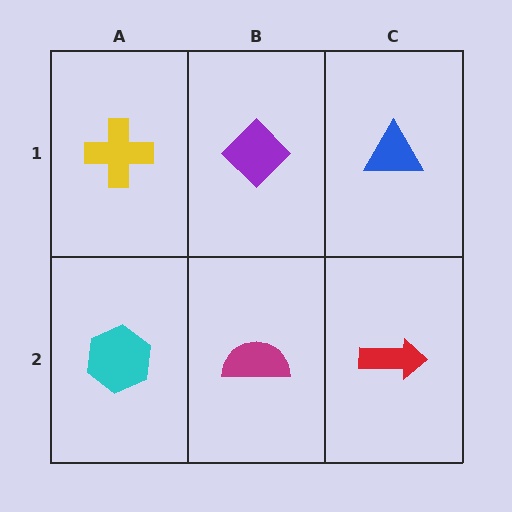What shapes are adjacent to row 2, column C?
A blue triangle (row 1, column C), a magenta semicircle (row 2, column B).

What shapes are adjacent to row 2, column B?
A purple diamond (row 1, column B), a cyan hexagon (row 2, column A), a red arrow (row 2, column C).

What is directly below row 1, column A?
A cyan hexagon.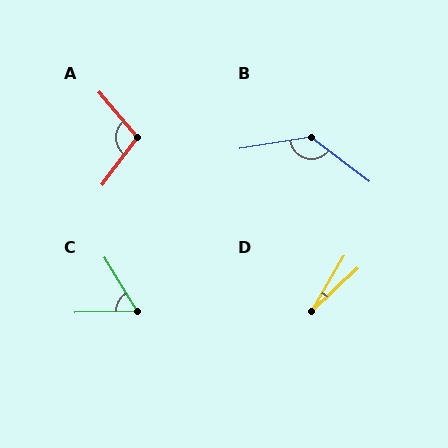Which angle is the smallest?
D, at approximately 17 degrees.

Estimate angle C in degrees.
Approximately 61 degrees.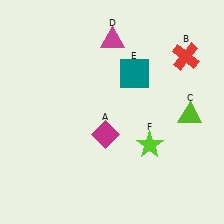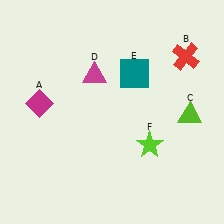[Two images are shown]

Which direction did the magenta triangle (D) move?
The magenta triangle (D) moved down.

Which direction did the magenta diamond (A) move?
The magenta diamond (A) moved left.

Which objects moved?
The objects that moved are: the magenta diamond (A), the magenta triangle (D).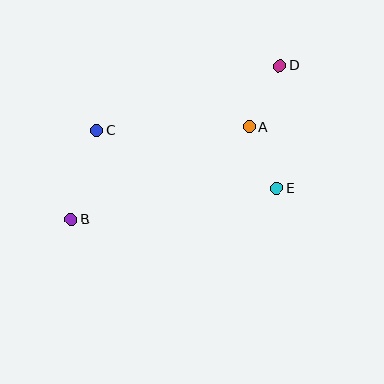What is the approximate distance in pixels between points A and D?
The distance between A and D is approximately 68 pixels.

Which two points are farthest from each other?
Points B and D are farthest from each other.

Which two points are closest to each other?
Points A and E are closest to each other.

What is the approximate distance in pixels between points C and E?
The distance between C and E is approximately 189 pixels.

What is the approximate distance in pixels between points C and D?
The distance between C and D is approximately 194 pixels.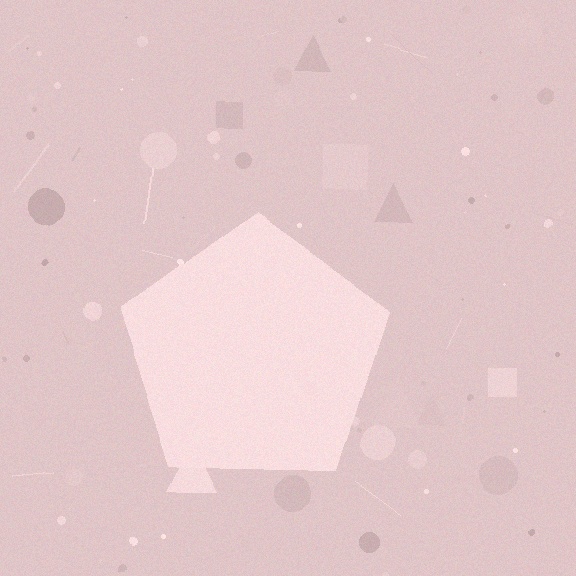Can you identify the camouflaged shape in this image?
The camouflaged shape is a pentagon.